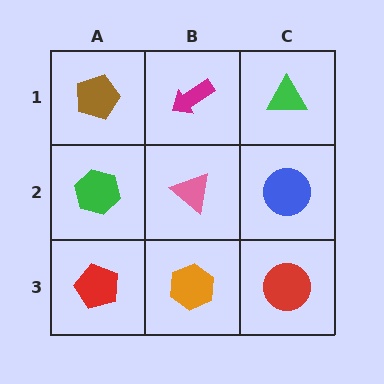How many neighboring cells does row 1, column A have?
2.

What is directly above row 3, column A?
A green hexagon.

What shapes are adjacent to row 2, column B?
A magenta arrow (row 1, column B), an orange hexagon (row 3, column B), a green hexagon (row 2, column A), a blue circle (row 2, column C).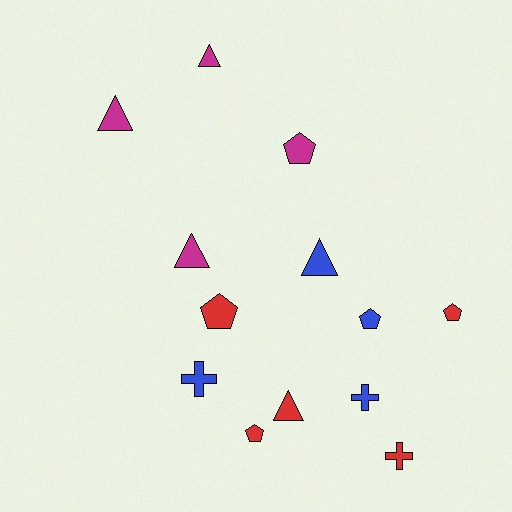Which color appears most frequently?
Red, with 5 objects.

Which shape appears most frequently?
Triangle, with 5 objects.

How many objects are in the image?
There are 13 objects.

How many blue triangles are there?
There is 1 blue triangle.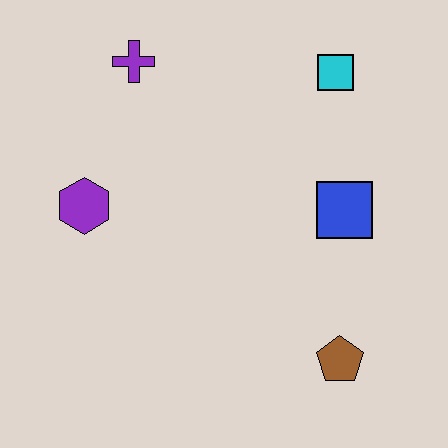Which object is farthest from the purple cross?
The brown pentagon is farthest from the purple cross.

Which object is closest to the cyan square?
The blue square is closest to the cyan square.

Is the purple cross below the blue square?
No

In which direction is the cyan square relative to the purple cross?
The cyan square is to the right of the purple cross.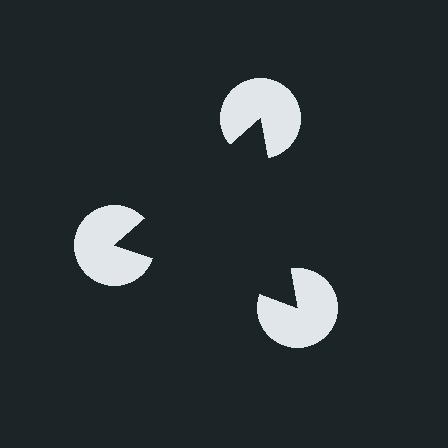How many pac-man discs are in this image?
There are 3 — one at each vertex of the illusory triangle.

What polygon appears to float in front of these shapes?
An illusory triangle — its edges are inferred from the aligned wedge cuts in the pac-man discs, not physically drawn.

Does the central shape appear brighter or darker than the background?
It typically appears slightly darker than the background, even though no actual brightness change is drawn.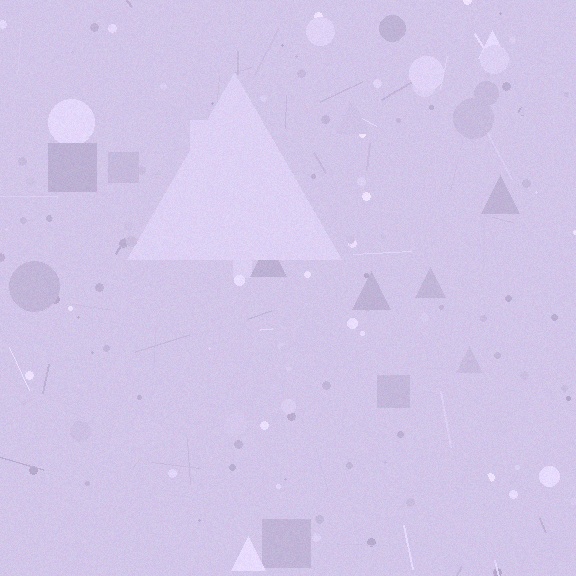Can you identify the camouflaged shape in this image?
The camouflaged shape is a triangle.